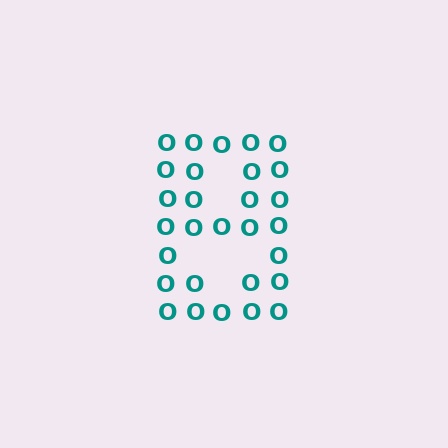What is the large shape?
The large shape is the digit 8.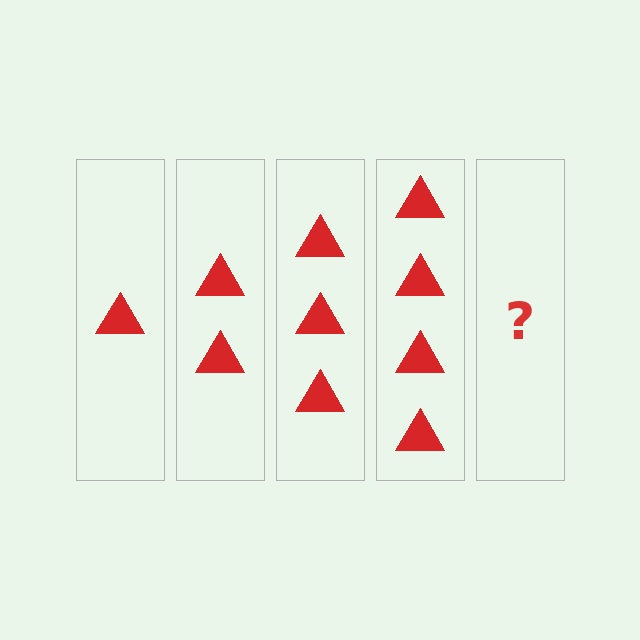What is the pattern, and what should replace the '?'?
The pattern is that each step adds one more triangle. The '?' should be 5 triangles.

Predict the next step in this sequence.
The next step is 5 triangles.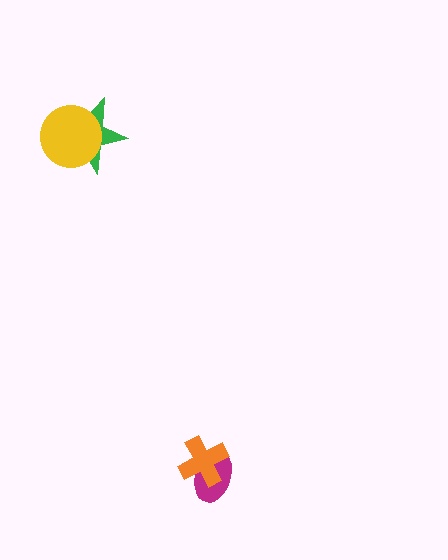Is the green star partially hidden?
Yes, it is partially covered by another shape.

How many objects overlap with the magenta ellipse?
1 object overlaps with the magenta ellipse.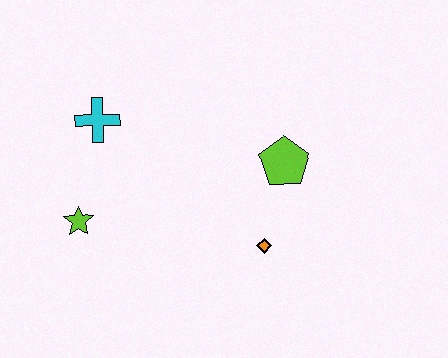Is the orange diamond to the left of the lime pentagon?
Yes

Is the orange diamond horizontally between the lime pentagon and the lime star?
Yes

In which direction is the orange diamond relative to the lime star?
The orange diamond is to the right of the lime star.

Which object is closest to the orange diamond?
The lime pentagon is closest to the orange diamond.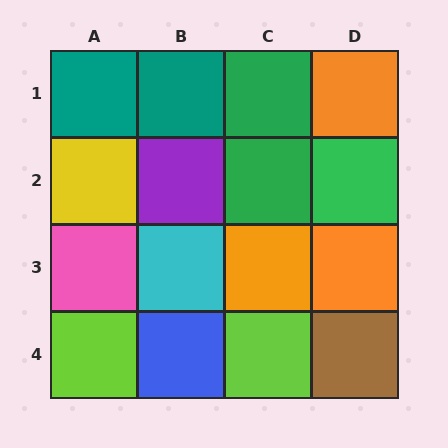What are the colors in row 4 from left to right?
Lime, blue, lime, brown.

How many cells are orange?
3 cells are orange.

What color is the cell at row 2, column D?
Green.